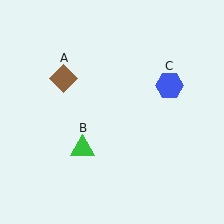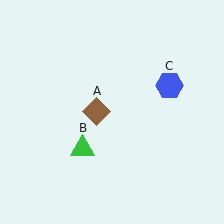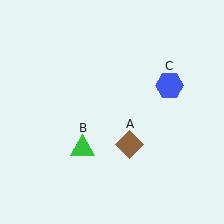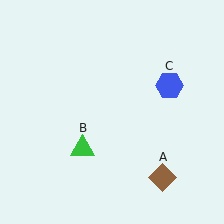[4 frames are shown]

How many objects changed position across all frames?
1 object changed position: brown diamond (object A).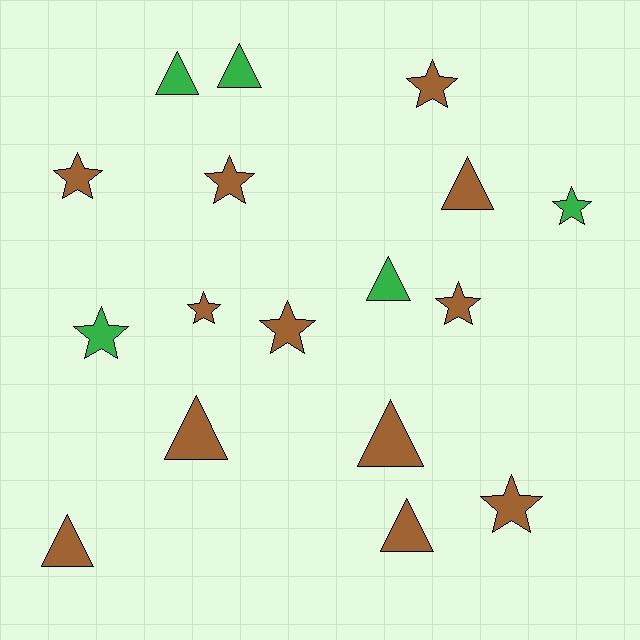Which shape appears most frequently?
Star, with 9 objects.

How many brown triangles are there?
There are 5 brown triangles.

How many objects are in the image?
There are 17 objects.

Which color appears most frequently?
Brown, with 12 objects.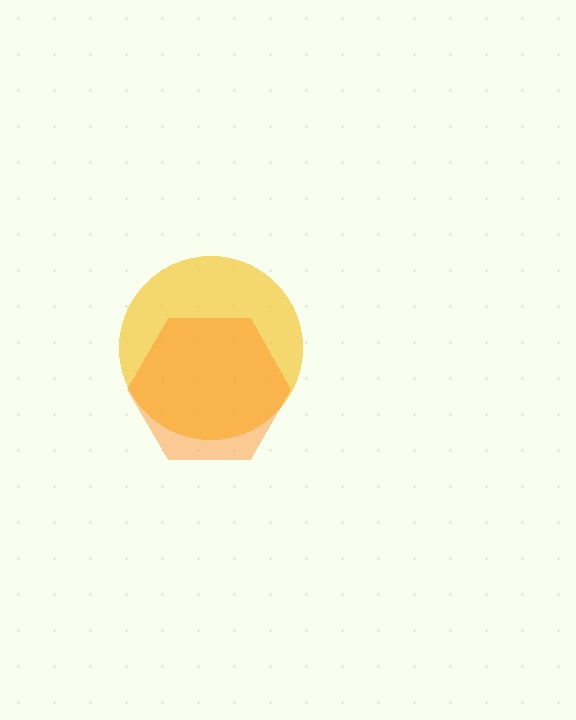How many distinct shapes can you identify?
There are 2 distinct shapes: a yellow circle, an orange hexagon.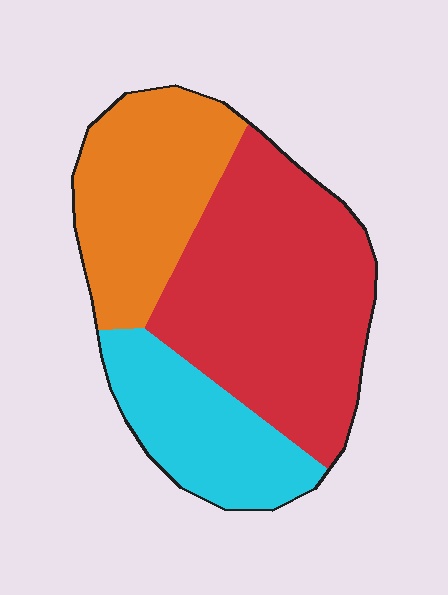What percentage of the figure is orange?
Orange covers around 30% of the figure.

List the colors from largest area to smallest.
From largest to smallest: red, orange, cyan.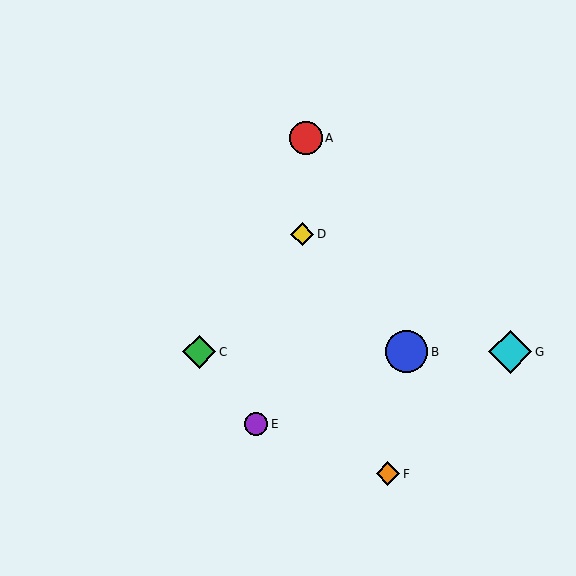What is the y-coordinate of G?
Object G is at y≈352.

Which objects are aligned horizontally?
Objects B, C, G are aligned horizontally.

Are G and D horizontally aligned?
No, G is at y≈352 and D is at y≈234.